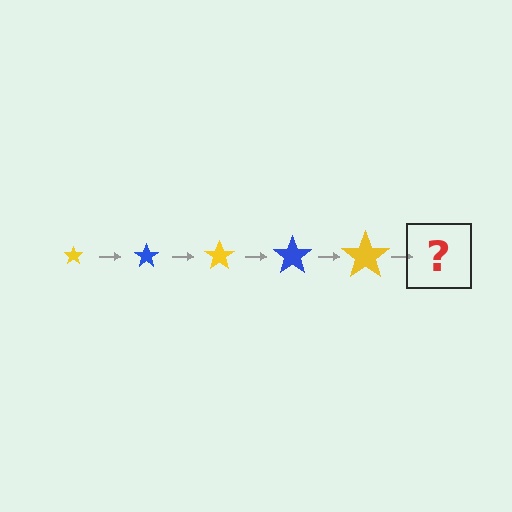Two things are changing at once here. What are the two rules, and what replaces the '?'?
The two rules are that the star grows larger each step and the color cycles through yellow and blue. The '?' should be a blue star, larger than the previous one.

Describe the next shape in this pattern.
It should be a blue star, larger than the previous one.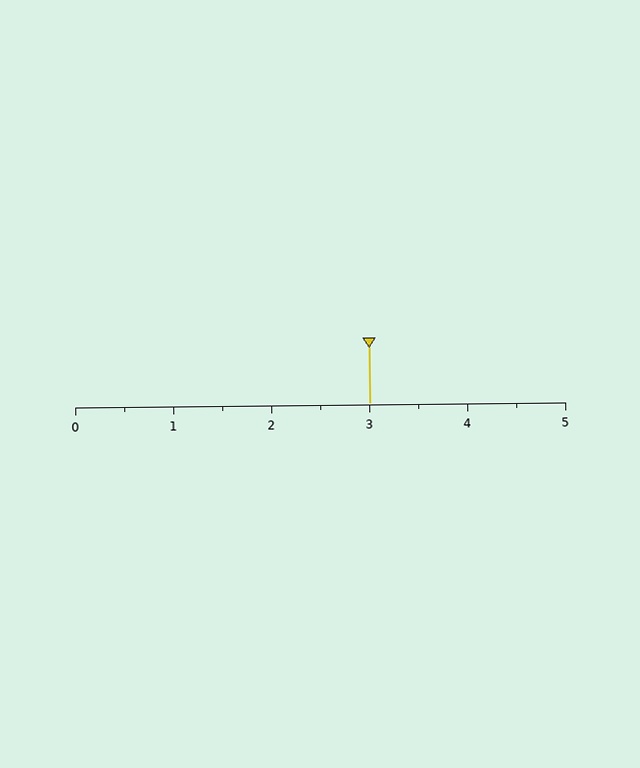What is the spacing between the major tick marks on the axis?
The major ticks are spaced 1 apart.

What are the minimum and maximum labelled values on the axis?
The axis runs from 0 to 5.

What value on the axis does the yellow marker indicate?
The marker indicates approximately 3.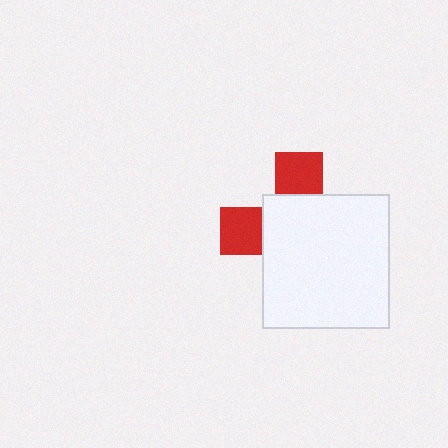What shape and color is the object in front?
The object in front is a white rectangle.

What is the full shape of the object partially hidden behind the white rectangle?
The partially hidden object is a red cross.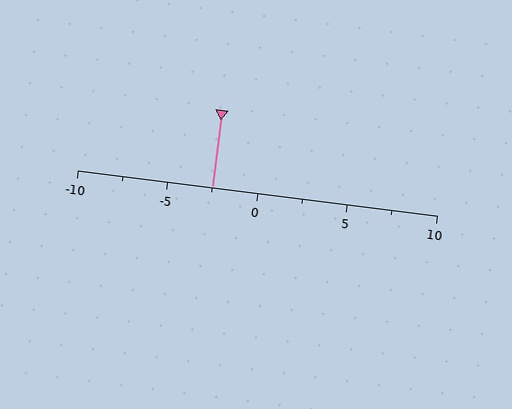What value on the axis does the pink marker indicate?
The marker indicates approximately -2.5.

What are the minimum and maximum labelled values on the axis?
The axis runs from -10 to 10.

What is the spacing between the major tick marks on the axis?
The major ticks are spaced 5 apart.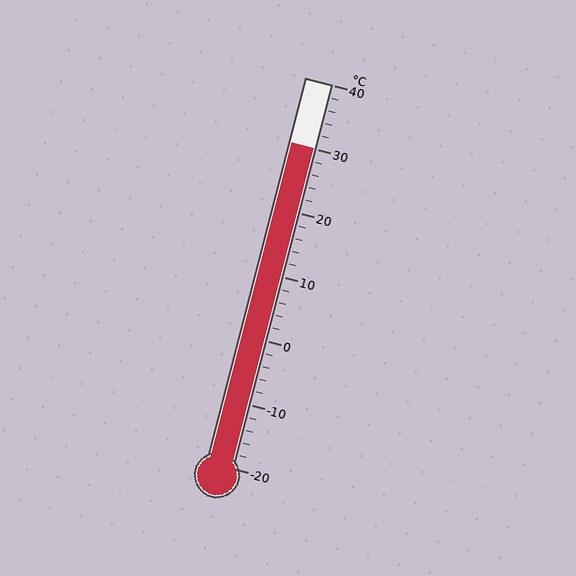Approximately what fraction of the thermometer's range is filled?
The thermometer is filled to approximately 85% of its range.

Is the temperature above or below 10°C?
The temperature is above 10°C.